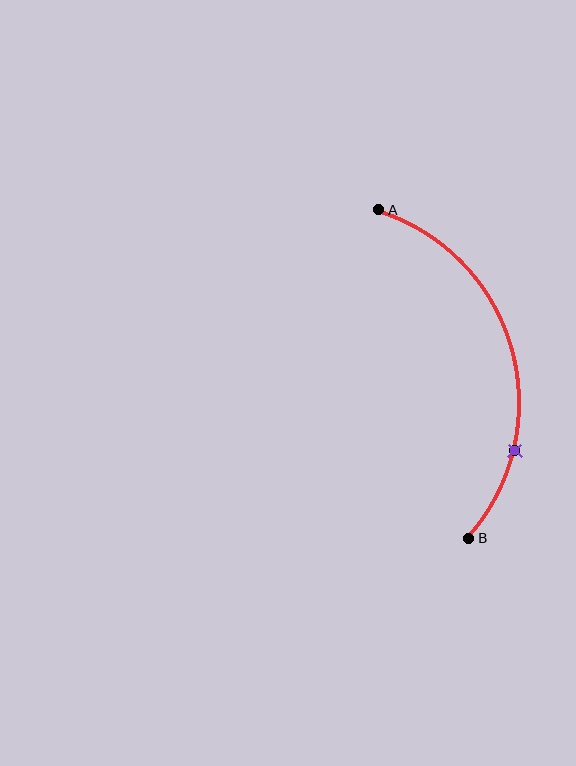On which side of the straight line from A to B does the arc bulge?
The arc bulges to the right of the straight line connecting A and B.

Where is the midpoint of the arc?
The arc midpoint is the point on the curve farthest from the straight line joining A and B. It sits to the right of that line.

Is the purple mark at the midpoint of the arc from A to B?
No. The purple mark lies on the arc but is closer to endpoint B. The arc midpoint would be at the point on the curve equidistant along the arc from both A and B.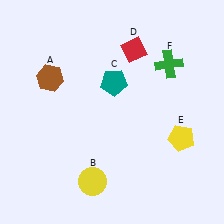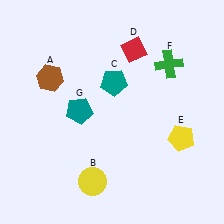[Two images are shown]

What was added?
A teal pentagon (G) was added in Image 2.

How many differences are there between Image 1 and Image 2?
There is 1 difference between the two images.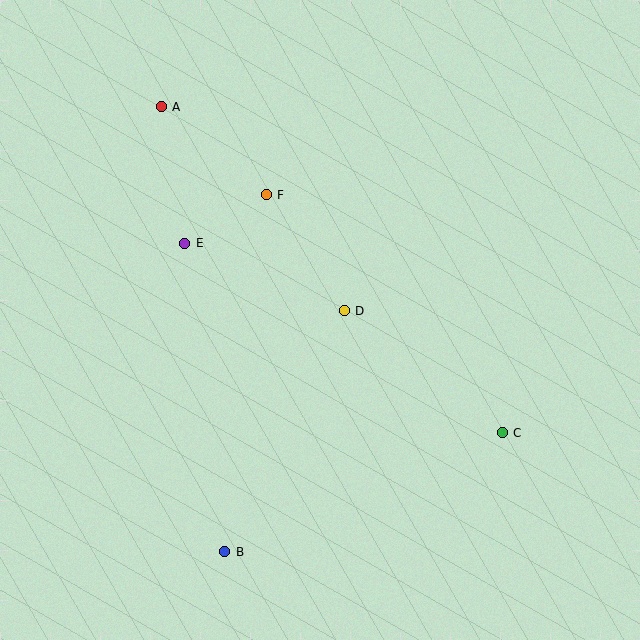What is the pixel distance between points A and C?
The distance between A and C is 472 pixels.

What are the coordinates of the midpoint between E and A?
The midpoint between E and A is at (173, 175).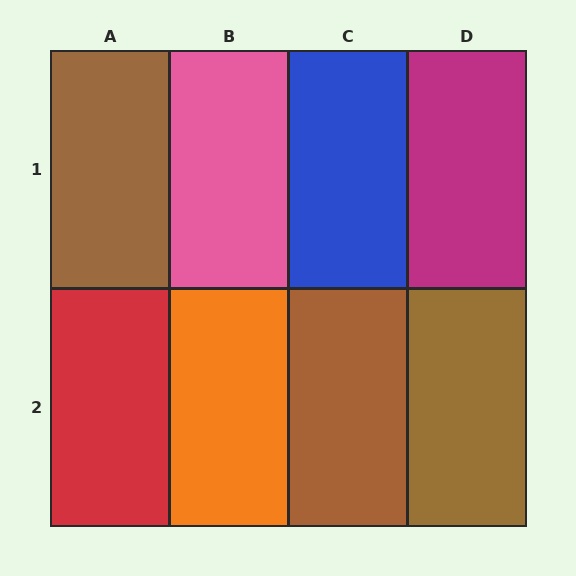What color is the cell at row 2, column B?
Orange.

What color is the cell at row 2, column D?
Brown.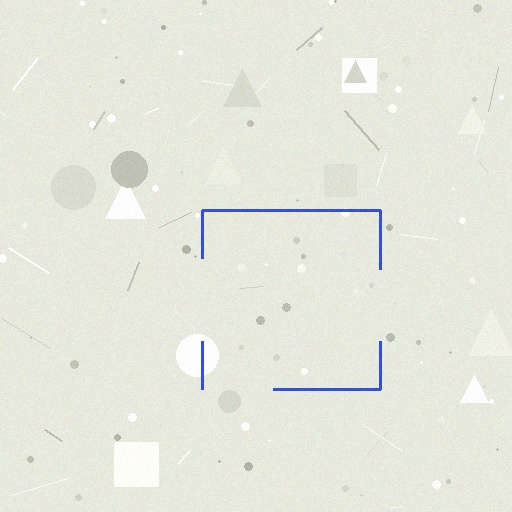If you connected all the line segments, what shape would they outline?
They would outline a square.